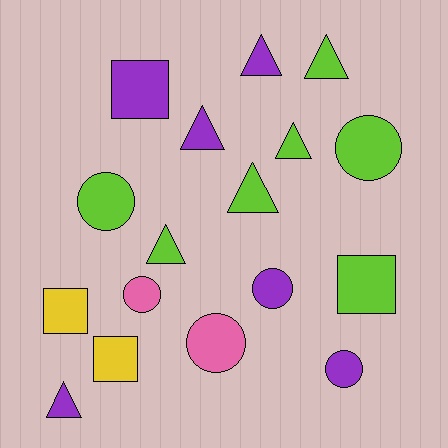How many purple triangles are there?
There are 3 purple triangles.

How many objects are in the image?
There are 17 objects.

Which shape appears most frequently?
Triangle, with 7 objects.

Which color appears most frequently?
Lime, with 7 objects.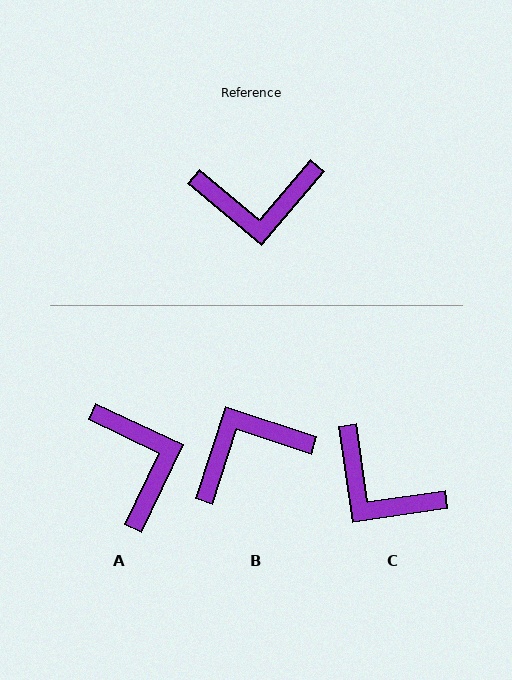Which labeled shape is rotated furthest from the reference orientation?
B, about 158 degrees away.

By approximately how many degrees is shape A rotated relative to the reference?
Approximately 105 degrees counter-clockwise.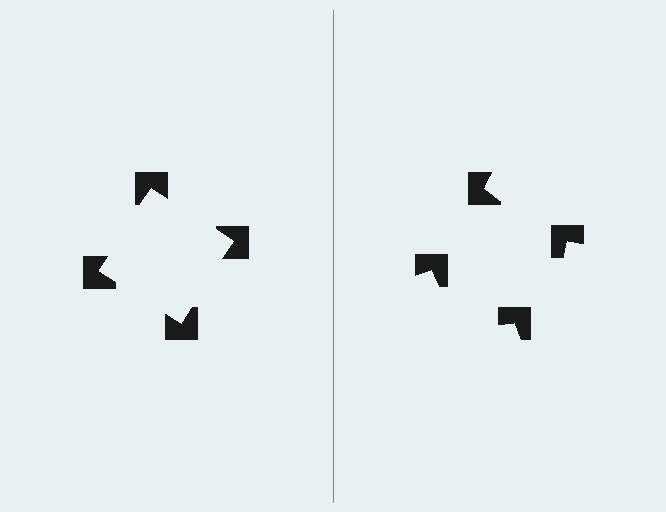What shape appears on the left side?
An illusory square.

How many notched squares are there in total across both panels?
8 — 4 on each side.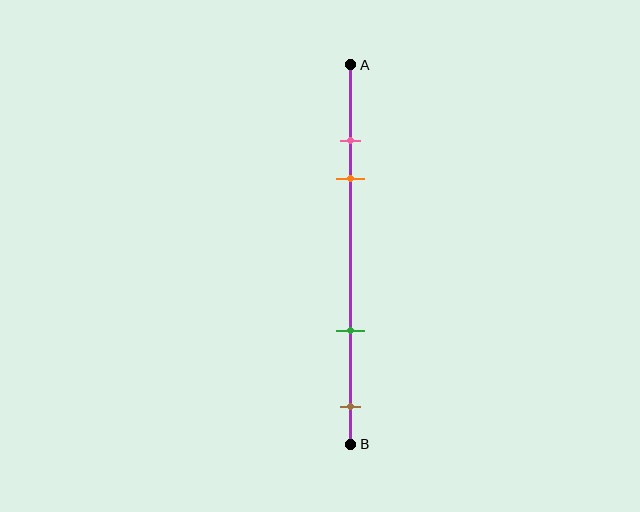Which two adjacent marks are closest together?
The pink and orange marks are the closest adjacent pair.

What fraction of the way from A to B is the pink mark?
The pink mark is approximately 20% (0.2) of the way from A to B.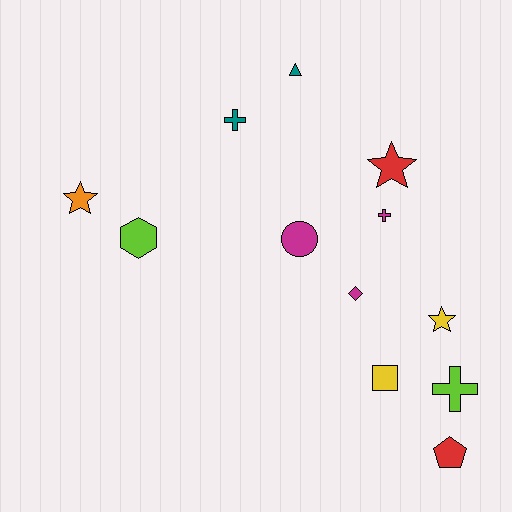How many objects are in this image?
There are 12 objects.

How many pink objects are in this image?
There are no pink objects.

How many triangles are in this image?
There is 1 triangle.